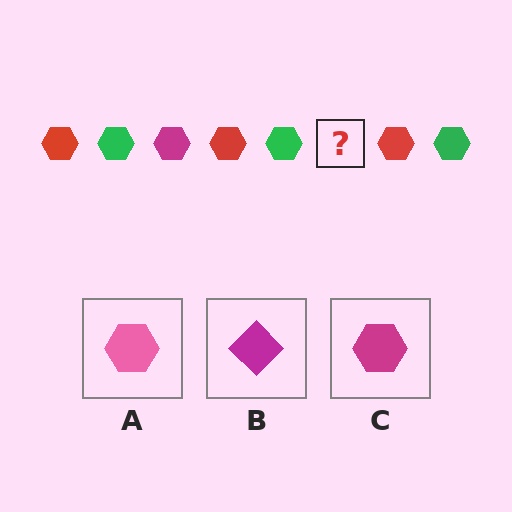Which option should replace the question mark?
Option C.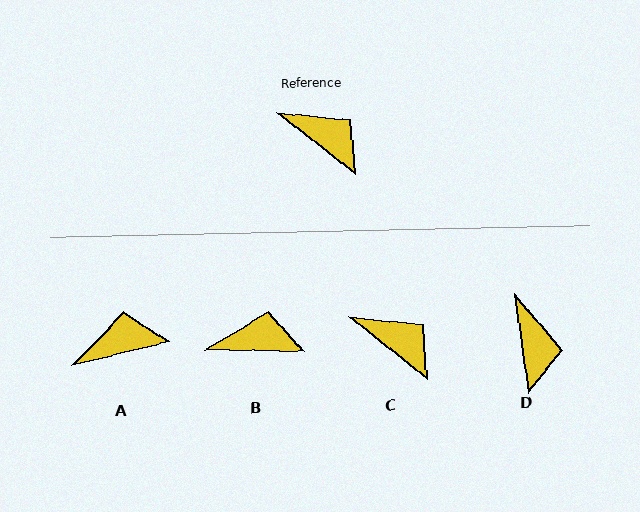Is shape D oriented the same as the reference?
No, it is off by about 44 degrees.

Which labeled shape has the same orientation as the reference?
C.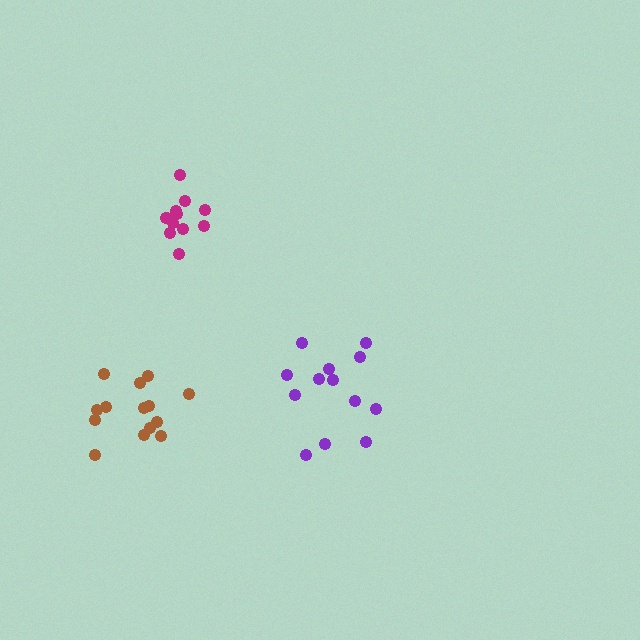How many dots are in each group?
Group 1: 12 dots, Group 2: 13 dots, Group 3: 14 dots (39 total).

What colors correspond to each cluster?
The clusters are colored: magenta, purple, brown.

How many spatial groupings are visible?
There are 3 spatial groupings.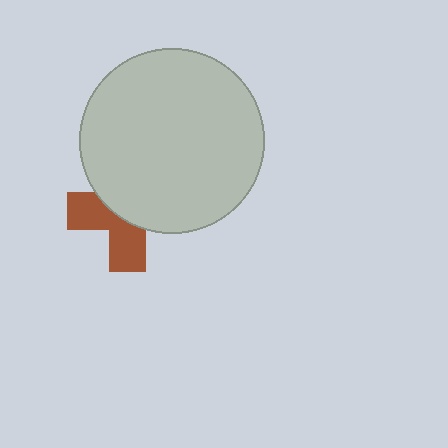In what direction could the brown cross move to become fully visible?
The brown cross could move down. That would shift it out from behind the light gray circle entirely.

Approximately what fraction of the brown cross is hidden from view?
Roughly 57% of the brown cross is hidden behind the light gray circle.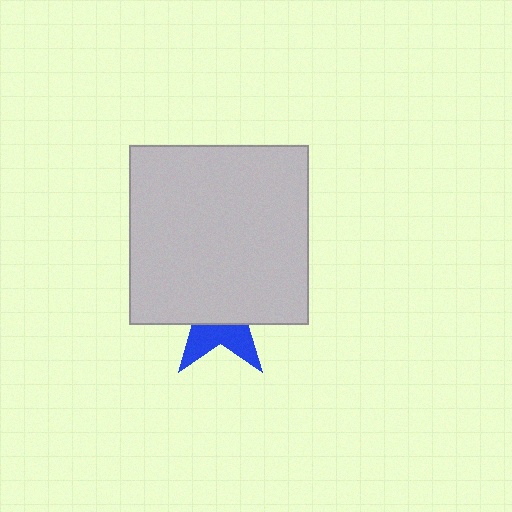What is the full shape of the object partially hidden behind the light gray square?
The partially hidden object is a blue star.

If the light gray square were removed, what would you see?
You would see the complete blue star.